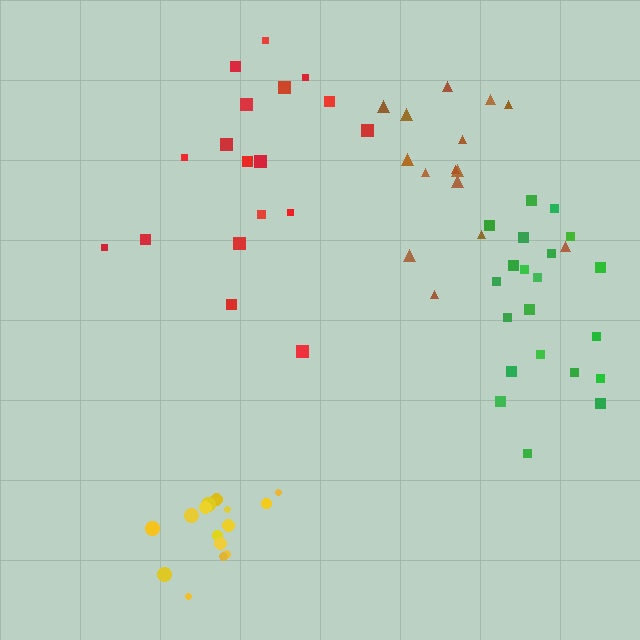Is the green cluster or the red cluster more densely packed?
Green.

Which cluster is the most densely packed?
Yellow.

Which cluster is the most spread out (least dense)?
Red.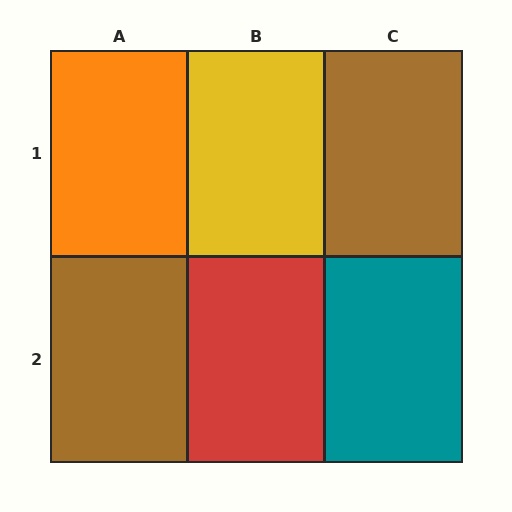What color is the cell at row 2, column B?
Red.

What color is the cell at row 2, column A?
Brown.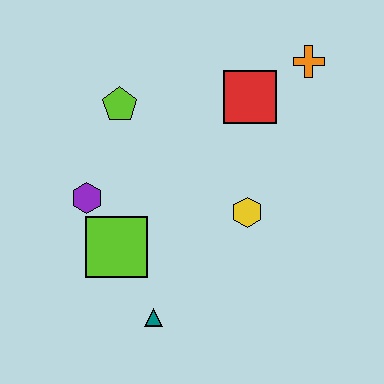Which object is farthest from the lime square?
The orange cross is farthest from the lime square.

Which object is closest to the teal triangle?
The lime square is closest to the teal triangle.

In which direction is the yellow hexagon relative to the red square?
The yellow hexagon is below the red square.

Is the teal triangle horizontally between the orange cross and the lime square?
Yes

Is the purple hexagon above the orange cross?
No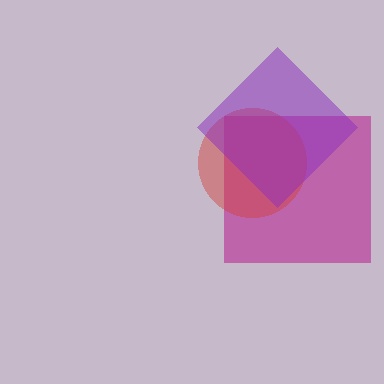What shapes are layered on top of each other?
The layered shapes are: a magenta square, a red circle, a purple diamond.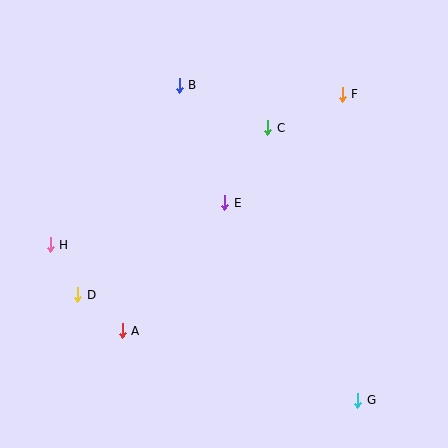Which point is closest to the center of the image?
Point E at (225, 203) is closest to the center.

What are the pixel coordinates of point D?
Point D is at (78, 295).